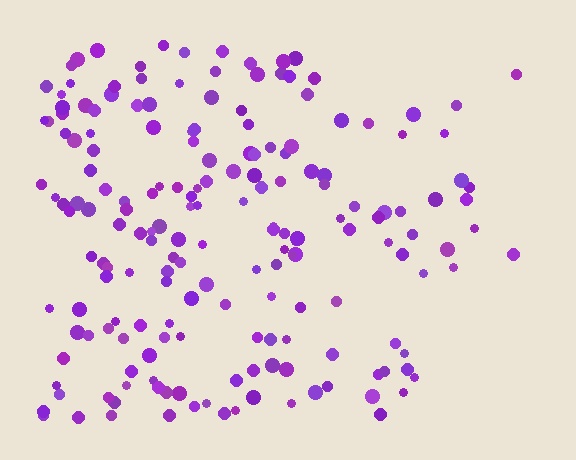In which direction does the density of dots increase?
From right to left, with the left side densest.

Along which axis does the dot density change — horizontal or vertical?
Horizontal.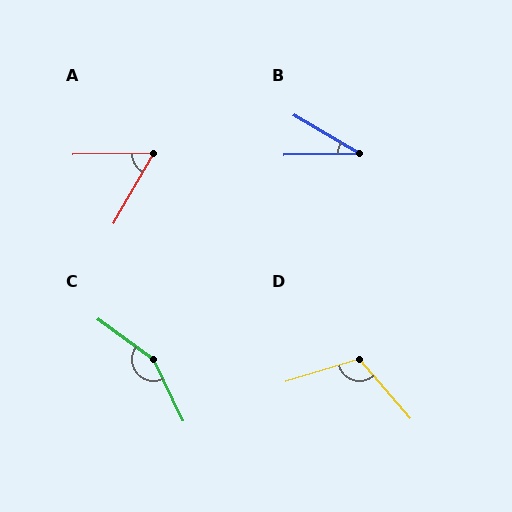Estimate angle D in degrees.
Approximately 115 degrees.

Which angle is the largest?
C, at approximately 152 degrees.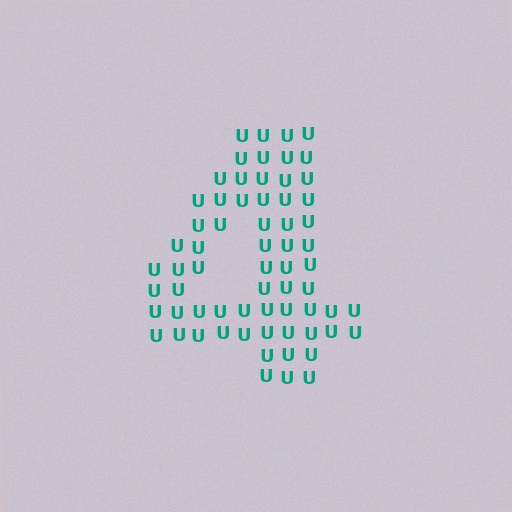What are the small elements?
The small elements are letter U's.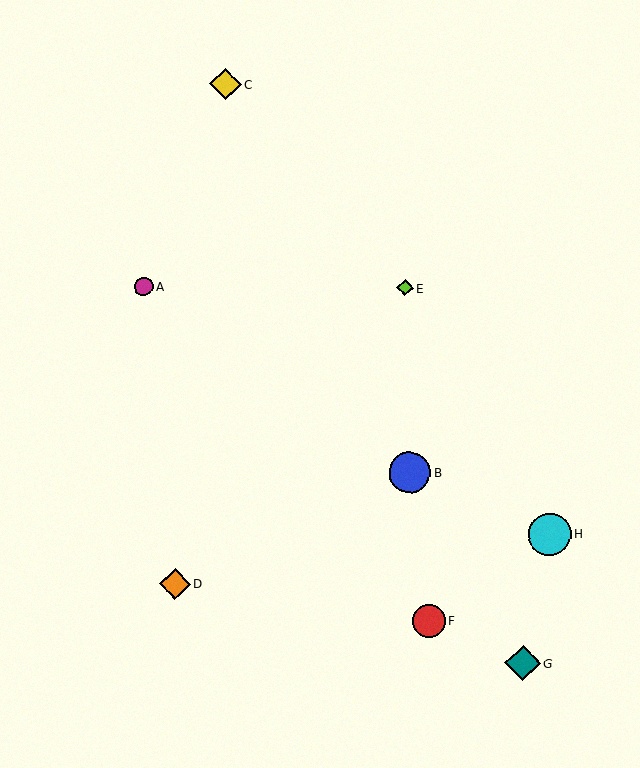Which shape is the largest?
The cyan circle (labeled H) is the largest.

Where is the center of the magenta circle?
The center of the magenta circle is at (144, 287).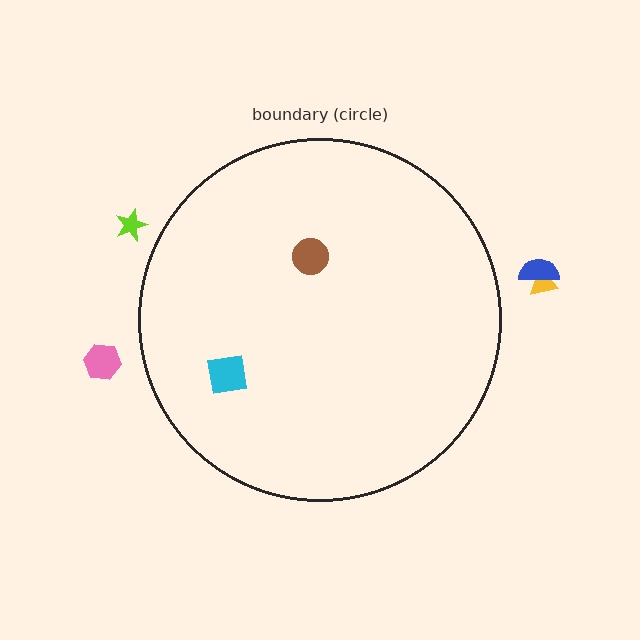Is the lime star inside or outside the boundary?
Outside.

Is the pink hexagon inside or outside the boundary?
Outside.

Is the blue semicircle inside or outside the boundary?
Outside.